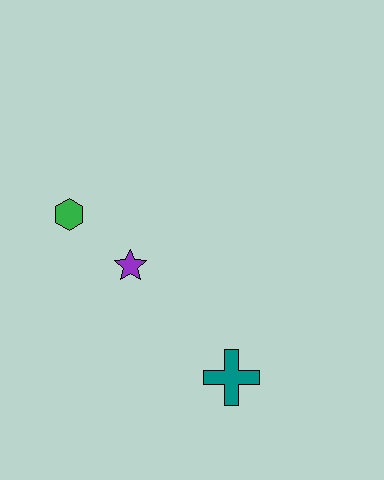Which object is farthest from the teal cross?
The green hexagon is farthest from the teal cross.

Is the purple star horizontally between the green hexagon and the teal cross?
Yes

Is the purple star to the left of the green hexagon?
No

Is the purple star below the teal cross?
No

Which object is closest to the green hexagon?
The purple star is closest to the green hexagon.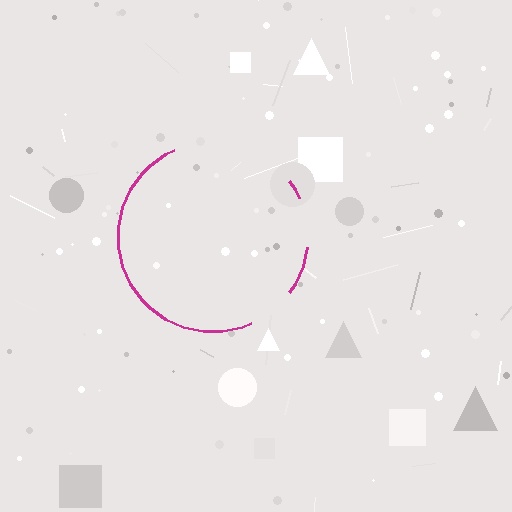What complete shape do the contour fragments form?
The contour fragments form a circle.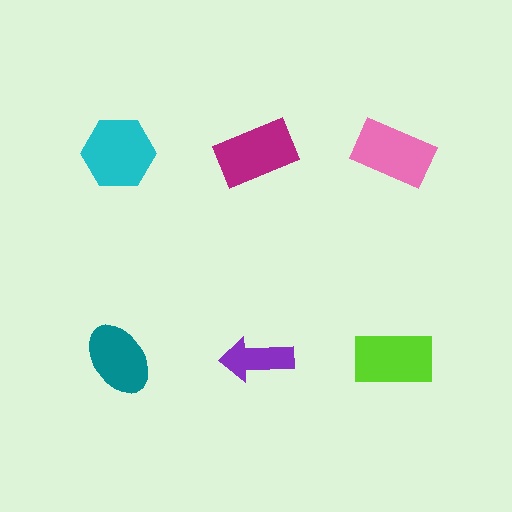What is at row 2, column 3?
A lime rectangle.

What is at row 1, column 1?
A cyan hexagon.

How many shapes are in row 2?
3 shapes.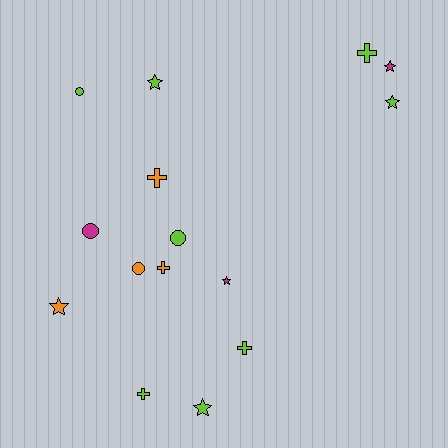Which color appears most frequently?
Lime, with 8 objects.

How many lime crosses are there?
There are 3 lime crosses.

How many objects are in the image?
There are 15 objects.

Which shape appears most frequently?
Star, with 6 objects.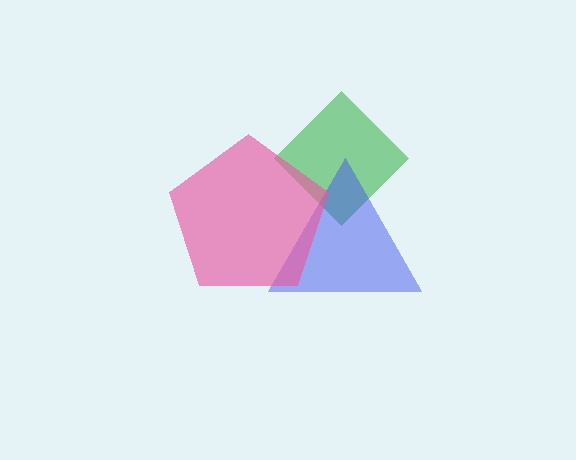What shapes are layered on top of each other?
The layered shapes are: a green diamond, a blue triangle, a pink pentagon.